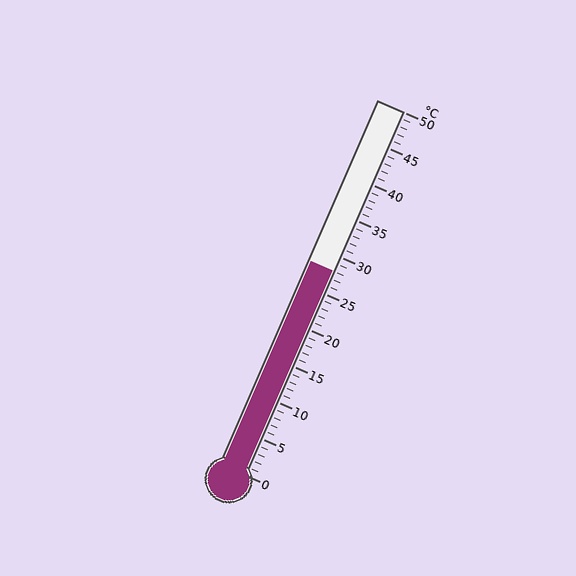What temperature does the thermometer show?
The thermometer shows approximately 28°C.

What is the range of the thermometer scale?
The thermometer scale ranges from 0°C to 50°C.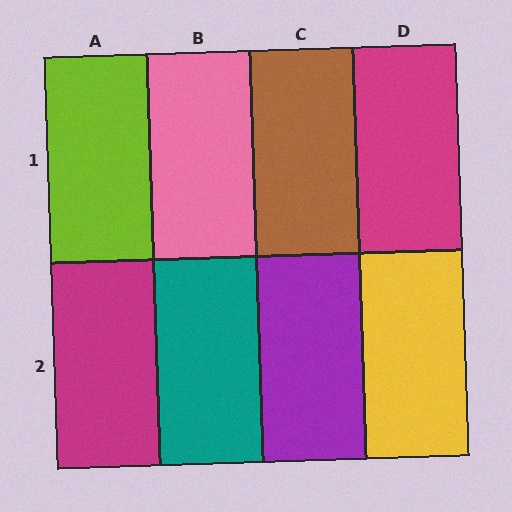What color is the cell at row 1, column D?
Magenta.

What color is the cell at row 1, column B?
Pink.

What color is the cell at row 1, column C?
Brown.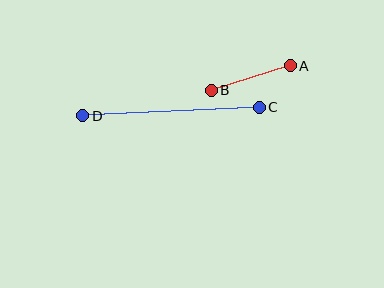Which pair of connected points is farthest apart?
Points C and D are farthest apart.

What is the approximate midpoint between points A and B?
The midpoint is at approximately (251, 78) pixels.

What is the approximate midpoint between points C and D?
The midpoint is at approximately (171, 111) pixels.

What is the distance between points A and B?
The distance is approximately 83 pixels.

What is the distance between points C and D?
The distance is approximately 177 pixels.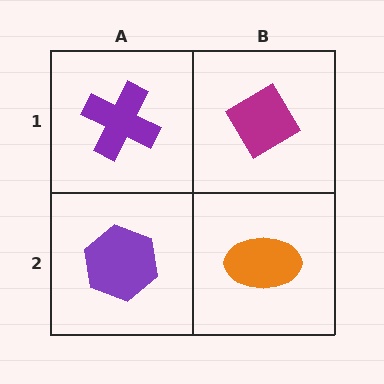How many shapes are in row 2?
2 shapes.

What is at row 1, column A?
A purple cross.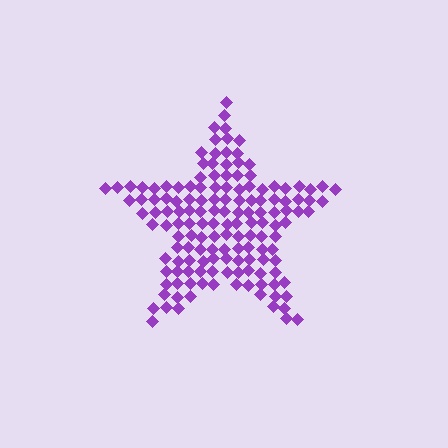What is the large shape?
The large shape is a star.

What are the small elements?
The small elements are diamonds.